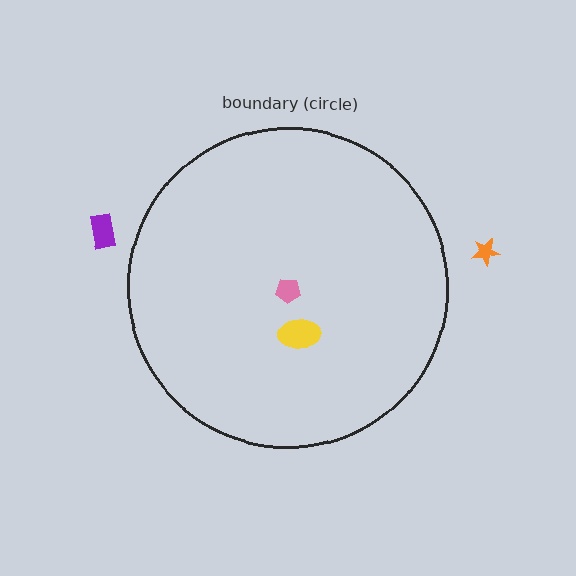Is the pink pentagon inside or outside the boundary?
Inside.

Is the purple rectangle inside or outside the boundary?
Outside.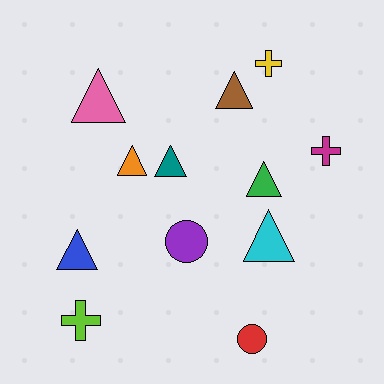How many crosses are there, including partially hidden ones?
There are 3 crosses.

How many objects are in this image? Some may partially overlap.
There are 12 objects.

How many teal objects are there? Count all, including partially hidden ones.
There is 1 teal object.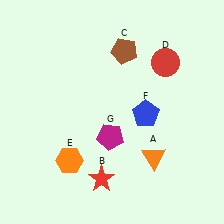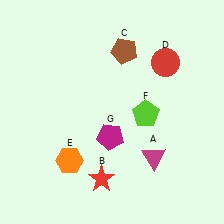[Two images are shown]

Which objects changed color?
A changed from orange to magenta. F changed from blue to lime.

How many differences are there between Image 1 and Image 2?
There are 2 differences between the two images.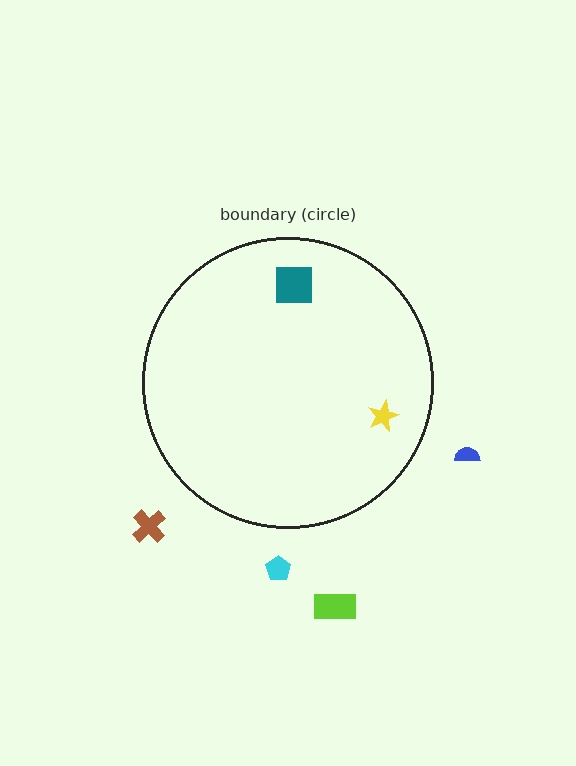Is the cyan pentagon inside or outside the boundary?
Outside.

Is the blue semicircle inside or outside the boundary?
Outside.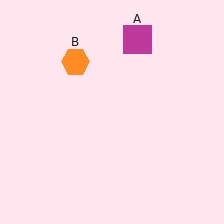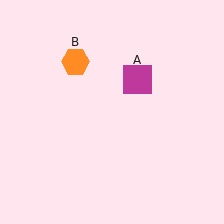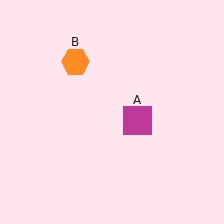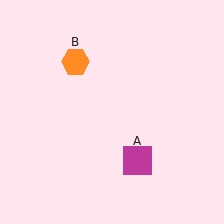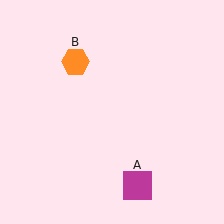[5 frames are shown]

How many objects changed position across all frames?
1 object changed position: magenta square (object A).